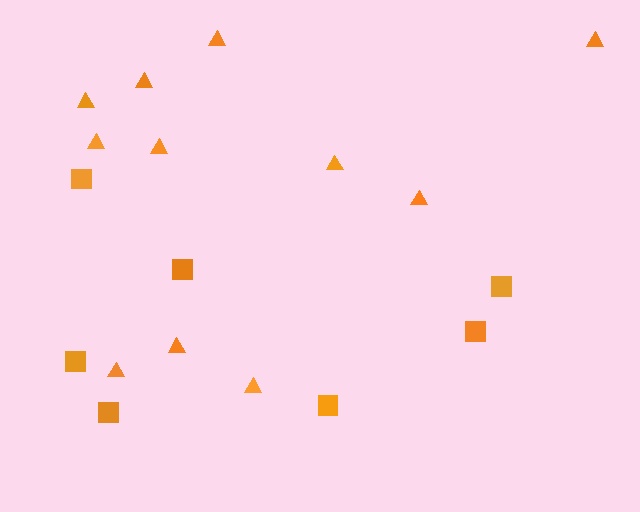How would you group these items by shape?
There are 2 groups: one group of squares (7) and one group of triangles (11).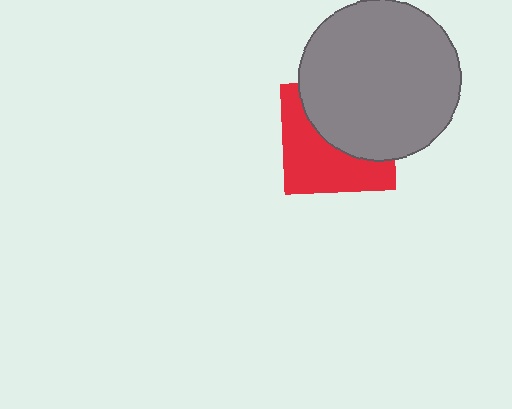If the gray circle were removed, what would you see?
You would see the complete red square.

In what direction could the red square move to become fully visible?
The red square could move toward the lower-left. That would shift it out from behind the gray circle entirely.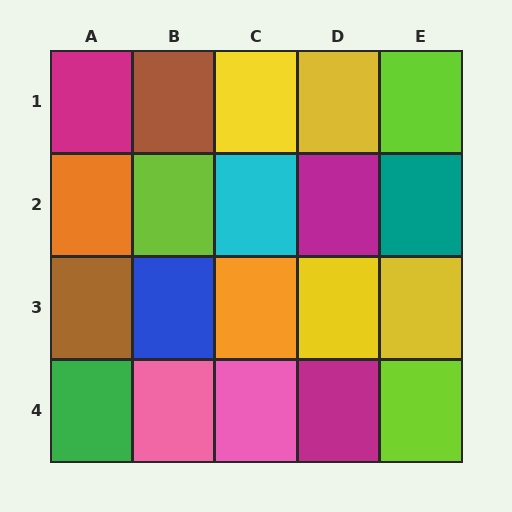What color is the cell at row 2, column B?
Lime.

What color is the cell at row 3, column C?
Orange.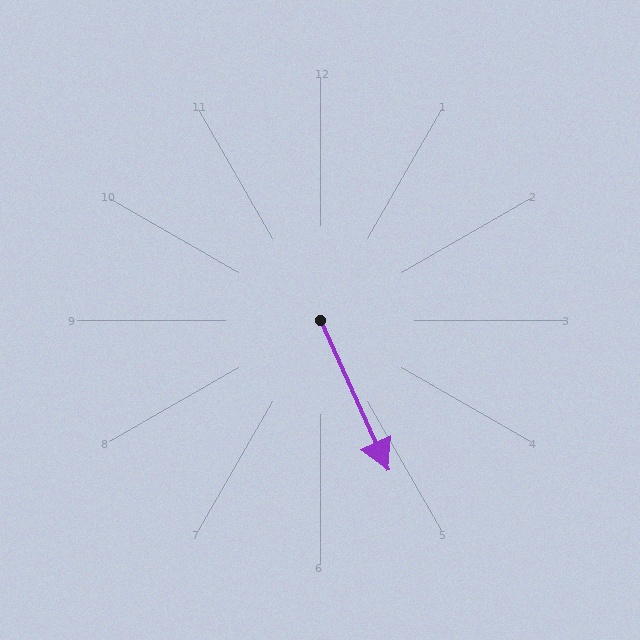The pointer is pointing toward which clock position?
Roughly 5 o'clock.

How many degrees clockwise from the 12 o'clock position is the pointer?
Approximately 156 degrees.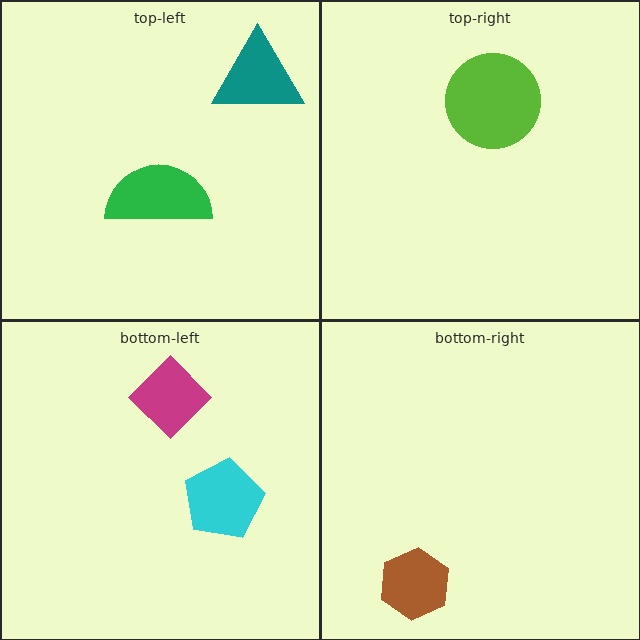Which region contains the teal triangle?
The top-left region.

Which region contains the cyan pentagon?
The bottom-left region.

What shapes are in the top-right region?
The lime circle.